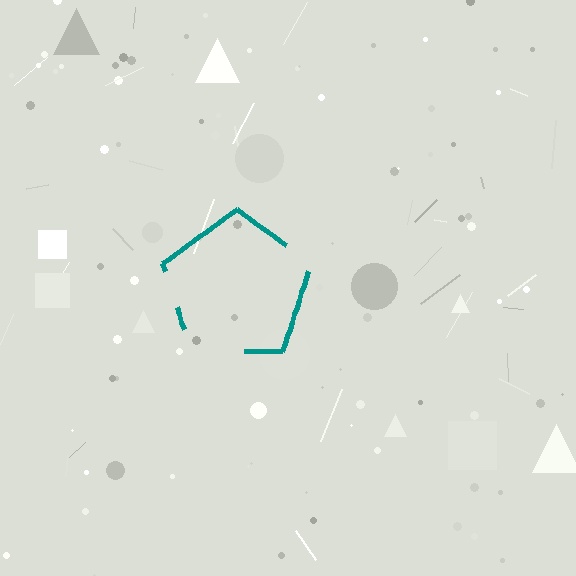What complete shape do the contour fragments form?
The contour fragments form a pentagon.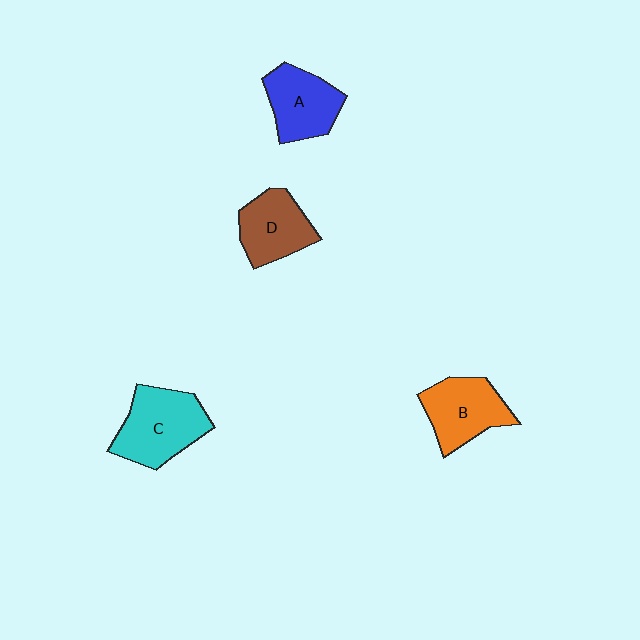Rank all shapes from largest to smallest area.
From largest to smallest: C (cyan), B (orange), A (blue), D (brown).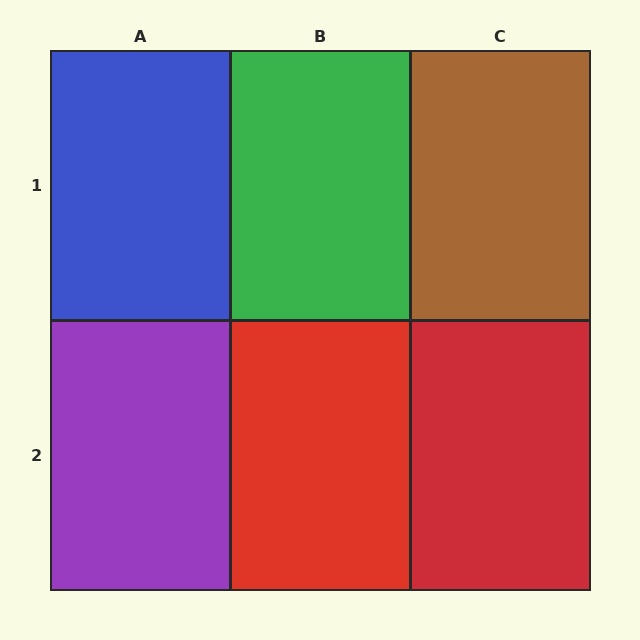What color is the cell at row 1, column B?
Green.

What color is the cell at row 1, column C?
Brown.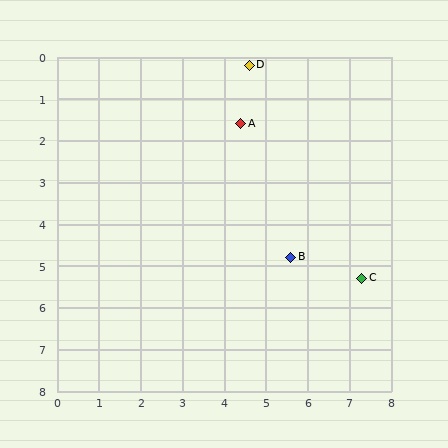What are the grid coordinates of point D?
Point D is at approximately (4.6, 0.2).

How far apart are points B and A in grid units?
Points B and A are about 3.4 grid units apart.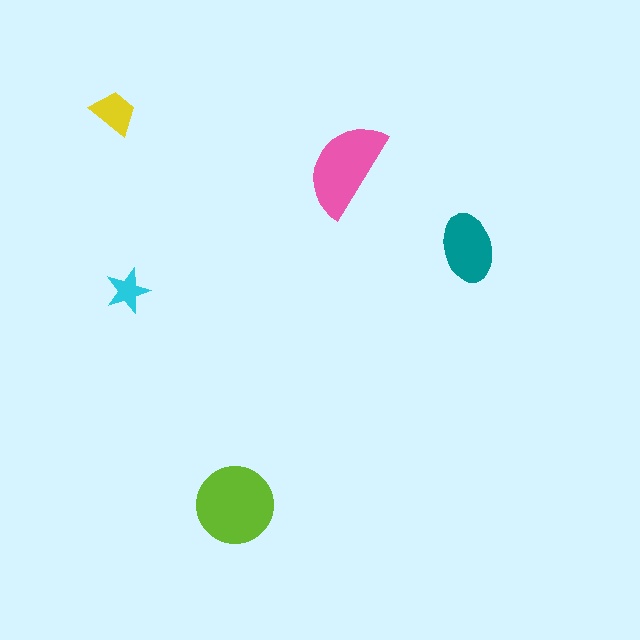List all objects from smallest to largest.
The cyan star, the yellow trapezoid, the teal ellipse, the pink semicircle, the lime circle.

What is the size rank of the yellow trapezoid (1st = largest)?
4th.